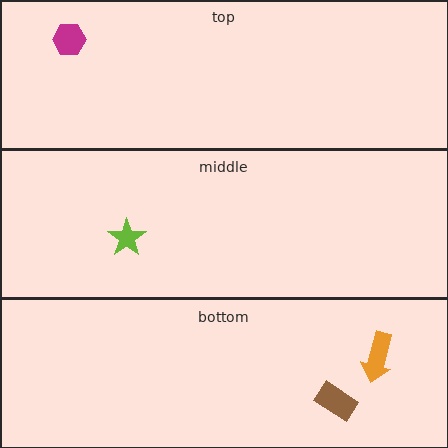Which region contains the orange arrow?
The bottom region.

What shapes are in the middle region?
The lime star.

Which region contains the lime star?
The middle region.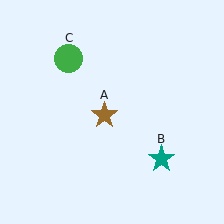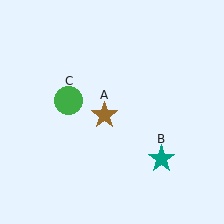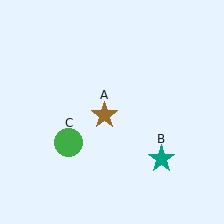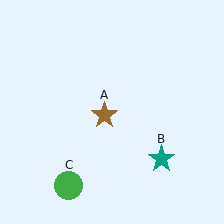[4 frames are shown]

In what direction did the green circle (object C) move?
The green circle (object C) moved down.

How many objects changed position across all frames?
1 object changed position: green circle (object C).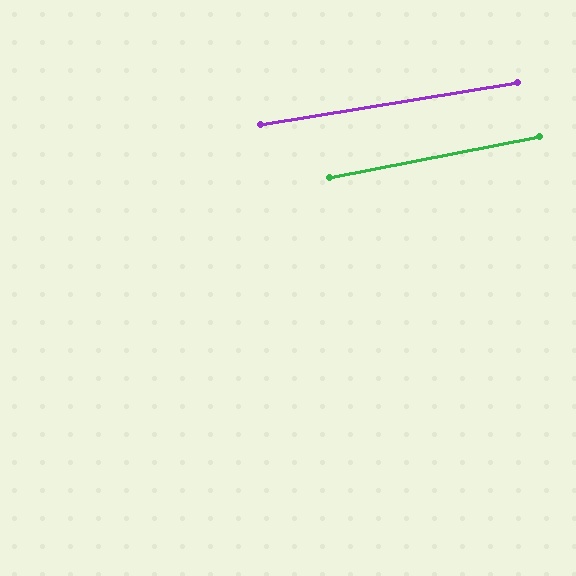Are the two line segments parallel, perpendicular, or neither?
Parallel — their directions differ by only 2.0°.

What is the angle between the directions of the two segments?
Approximately 2 degrees.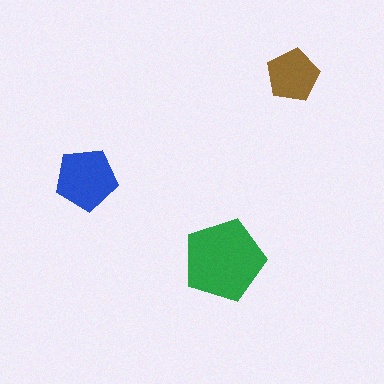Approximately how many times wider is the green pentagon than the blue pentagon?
About 1.5 times wider.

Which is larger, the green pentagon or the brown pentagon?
The green one.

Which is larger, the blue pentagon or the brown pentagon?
The blue one.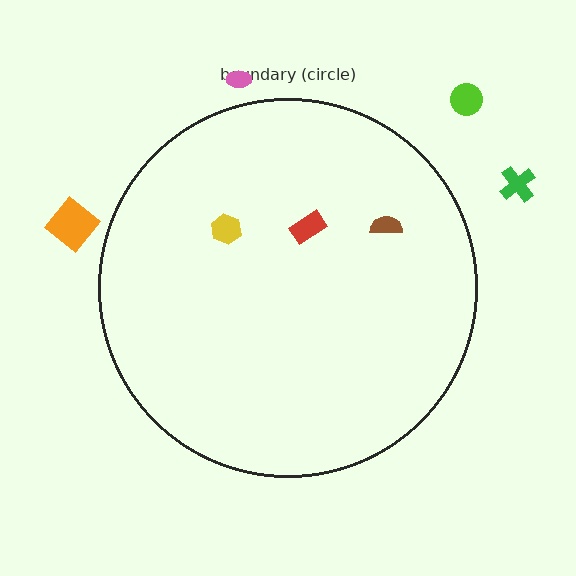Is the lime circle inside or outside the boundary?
Outside.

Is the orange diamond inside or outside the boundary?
Outside.